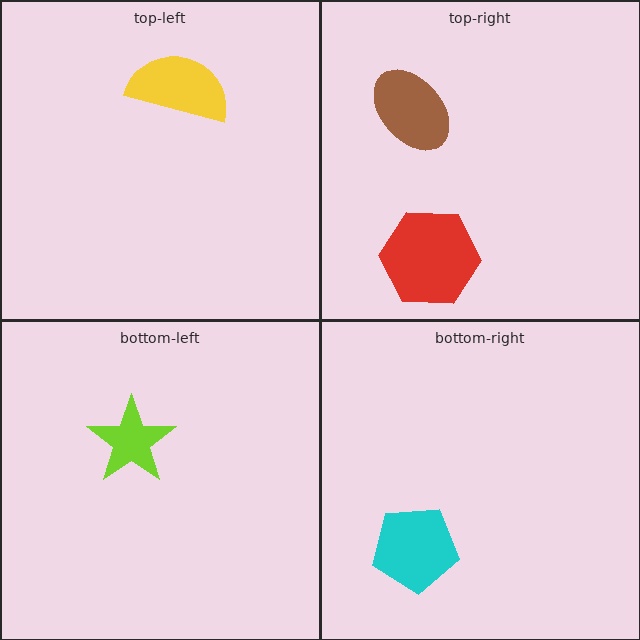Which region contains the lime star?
The bottom-left region.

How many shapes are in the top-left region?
1.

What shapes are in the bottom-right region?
The cyan pentagon.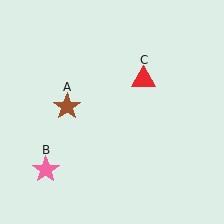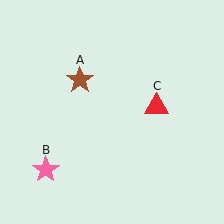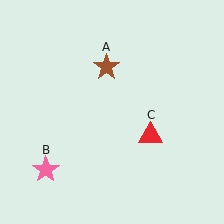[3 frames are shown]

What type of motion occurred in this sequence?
The brown star (object A), red triangle (object C) rotated clockwise around the center of the scene.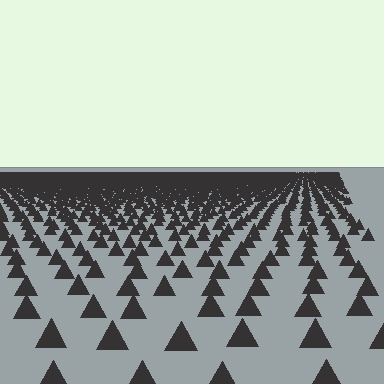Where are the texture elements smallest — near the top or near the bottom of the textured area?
Near the top.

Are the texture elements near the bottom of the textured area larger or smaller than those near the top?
Larger. Near the bottom, elements are closer to the viewer and appear at a bigger on-screen size.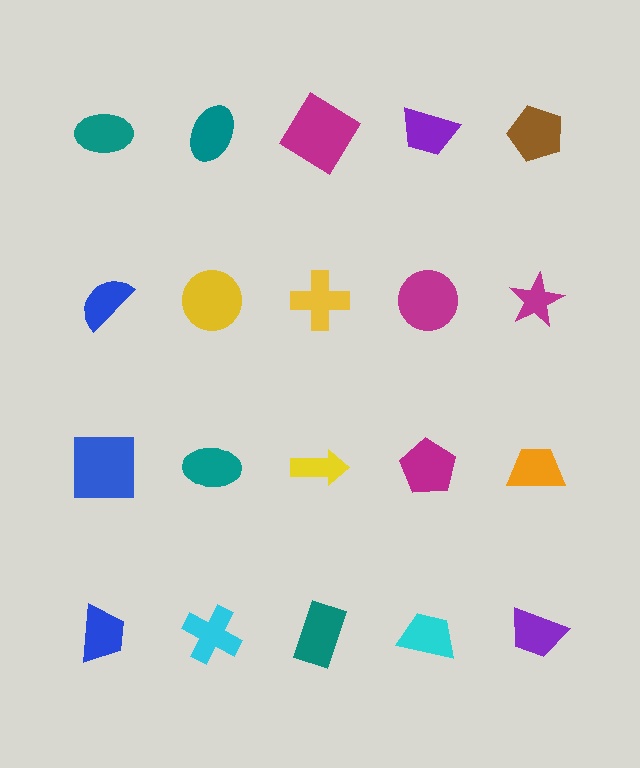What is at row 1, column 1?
A teal ellipse.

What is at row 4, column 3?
A teal rectangle.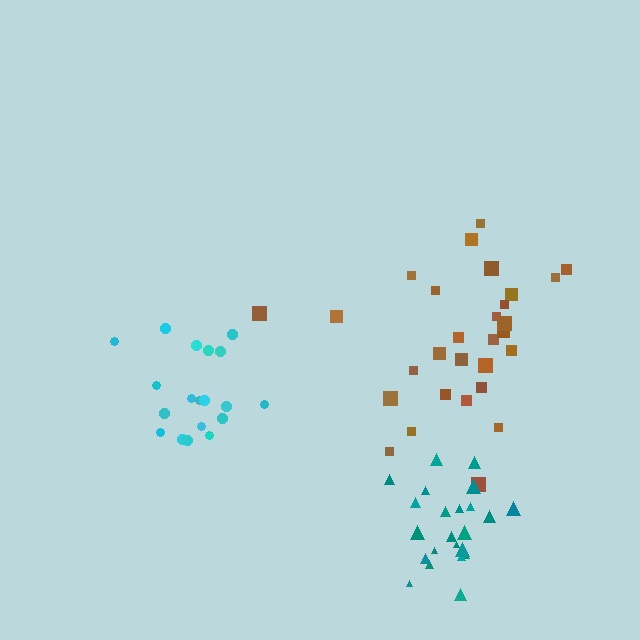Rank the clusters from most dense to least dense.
teal, cyan, brown.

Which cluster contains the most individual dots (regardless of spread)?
Brown (29).